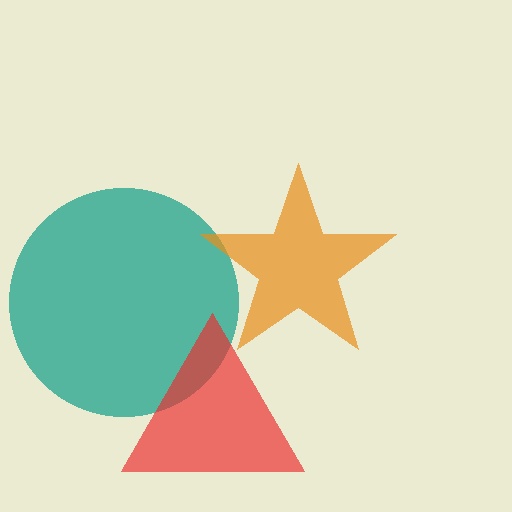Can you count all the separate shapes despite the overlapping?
Yes, there are 3 separate shapes.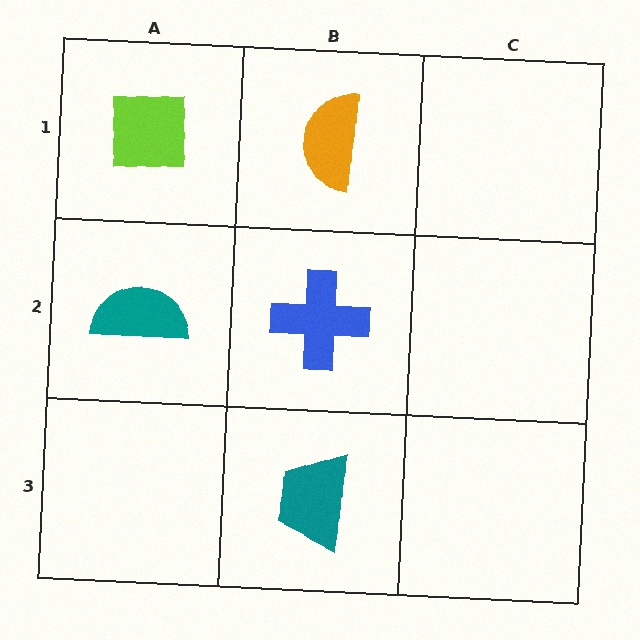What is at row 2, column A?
A teal semicircle.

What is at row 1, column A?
A lime square.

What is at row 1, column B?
An orange semicircle.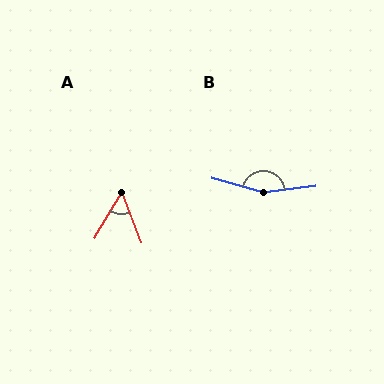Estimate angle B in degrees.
Approximately 158 degrees.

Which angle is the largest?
B, at approximately 158 degrees.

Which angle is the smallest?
A, at approximately 52 degrees.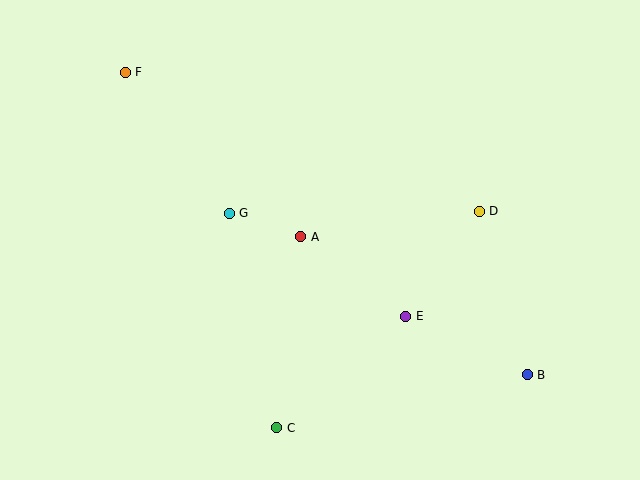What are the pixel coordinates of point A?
Point A is at (301, 237).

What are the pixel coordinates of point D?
Point D is at (479, 211).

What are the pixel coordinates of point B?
Point B is at (527, 375).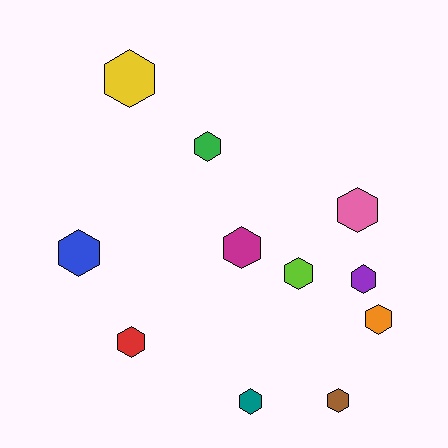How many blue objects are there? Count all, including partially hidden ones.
There is 1 blue object.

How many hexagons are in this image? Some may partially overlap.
There are 11 hexagons.